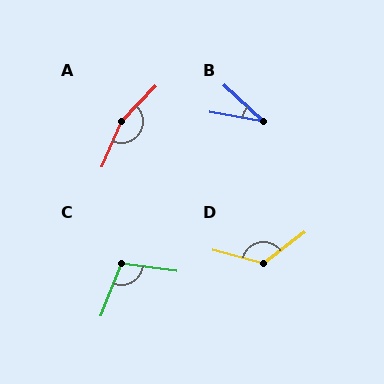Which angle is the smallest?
B, at approximately 33 degrees.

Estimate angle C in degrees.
Approximately 103 degrees.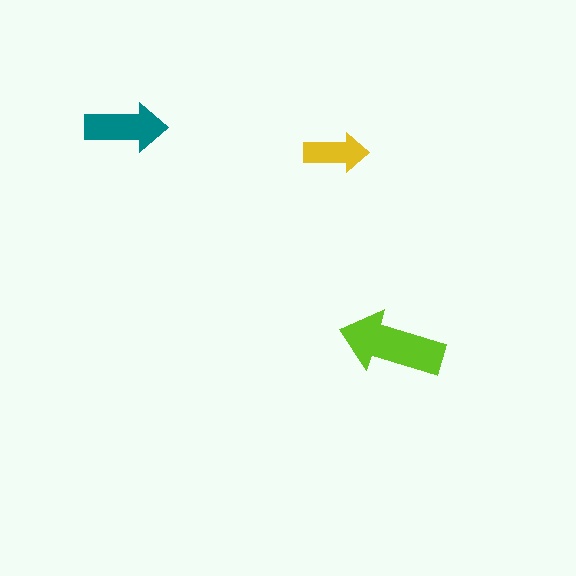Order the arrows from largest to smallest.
the lime one, the teal one, the yellow one.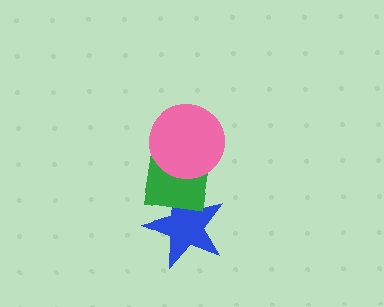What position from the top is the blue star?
The blue star is 3rd from the top.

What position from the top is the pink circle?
The pink circle is 1st from the top.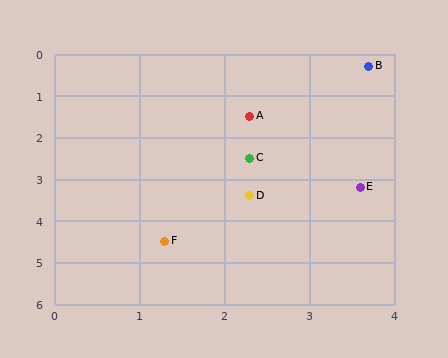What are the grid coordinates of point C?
Point C is at approximately (2.3, 2.5).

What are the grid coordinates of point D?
Point D is at approximately (2.3, 3.4).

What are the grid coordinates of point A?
Point A is at approximately (2.3, 1.5).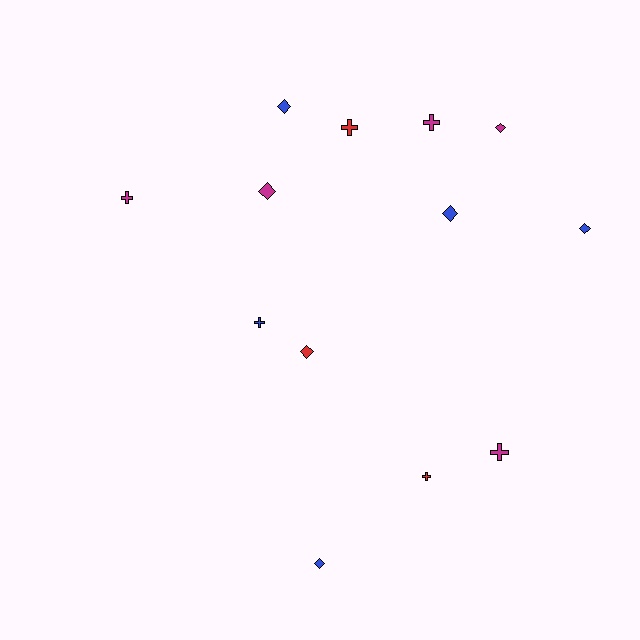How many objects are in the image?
There are 13 objects.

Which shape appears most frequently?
Diamond, with 7 objects.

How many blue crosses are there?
There is 1 blue cross.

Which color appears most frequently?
Blue, with 5 objects.